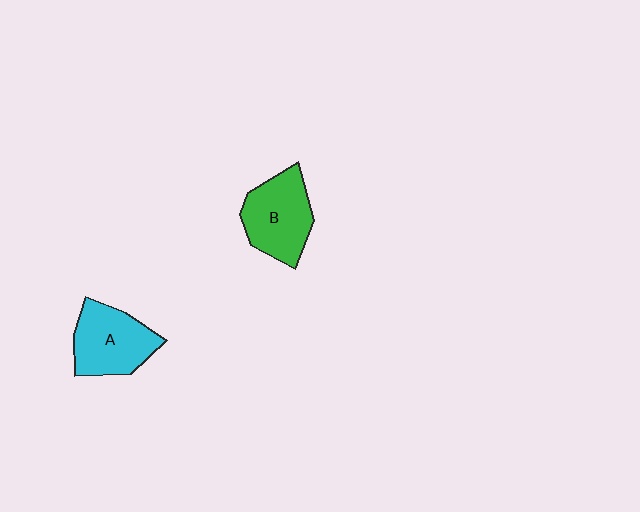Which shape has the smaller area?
Shape A (cyan).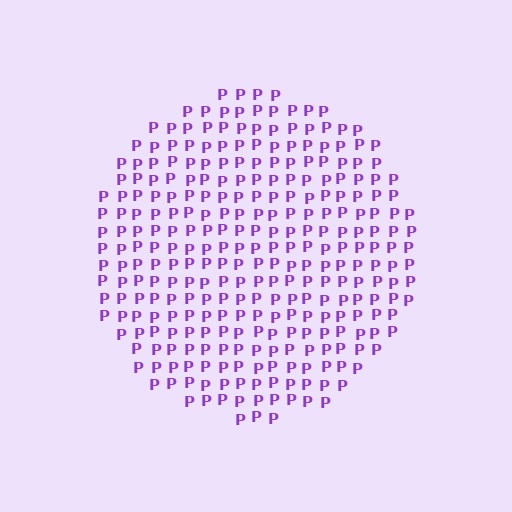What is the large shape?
The large shape is a circle.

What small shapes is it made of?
It is made of small letter P's.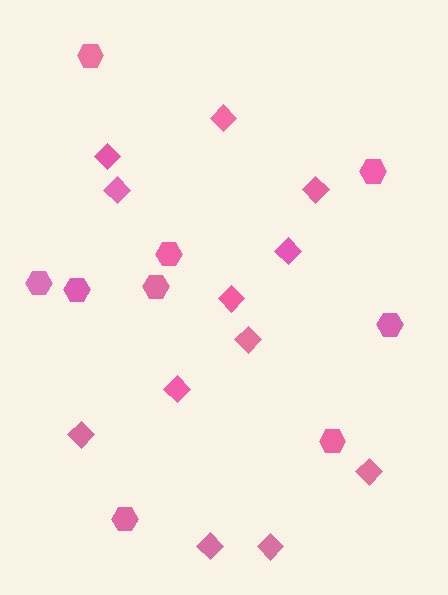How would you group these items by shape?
There are 2 groups: one group of hexagons (9) and one group of diamonds (12).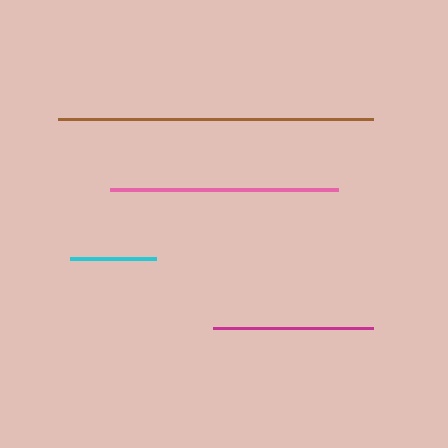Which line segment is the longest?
The brown line is the longest at approximately 315 pixels.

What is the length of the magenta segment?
The magenta segment is approximately 159 pixels long.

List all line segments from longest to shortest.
From longest to shortest: brown, pink, magenta, cyan.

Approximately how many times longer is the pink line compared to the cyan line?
The pink line is approximately 2.6 times the length of the cyan line.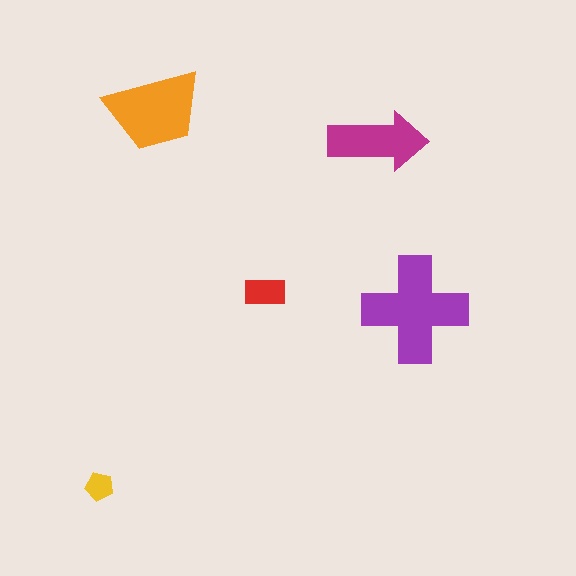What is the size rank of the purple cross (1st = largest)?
1st.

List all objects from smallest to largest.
The yellow pentagon, the red rectangle, the magenta arrow, the orange trapezoid, the purple cross.